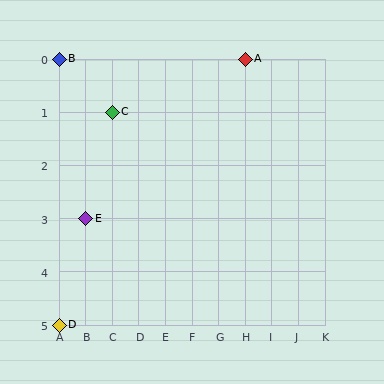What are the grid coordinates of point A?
Point A is at grid coordinates (H, 0).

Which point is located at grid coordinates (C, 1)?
Point C is at (C, 1).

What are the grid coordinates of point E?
Point E is at grid coordinates (B, 3).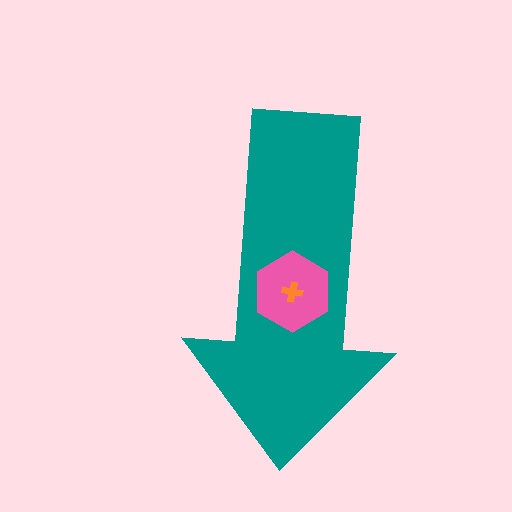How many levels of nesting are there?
3.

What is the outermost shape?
The teal arrow.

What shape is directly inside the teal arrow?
The pink hexagon.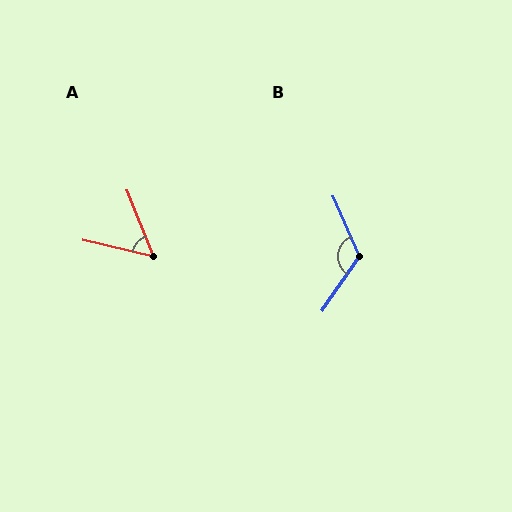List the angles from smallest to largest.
A (55°), B (122°).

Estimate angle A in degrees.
Approximately 55 degrees.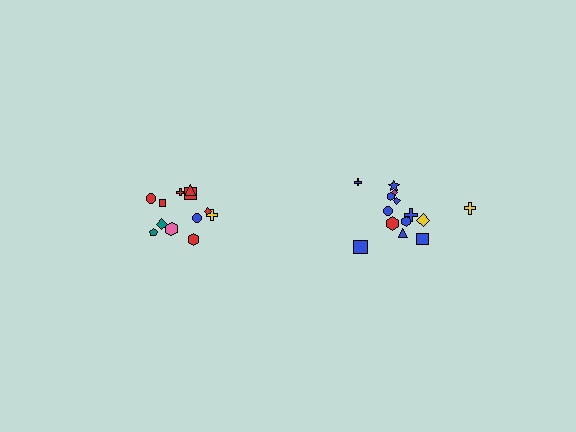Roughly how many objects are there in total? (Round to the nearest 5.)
Roughly 25 objects in total.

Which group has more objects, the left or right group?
The right group.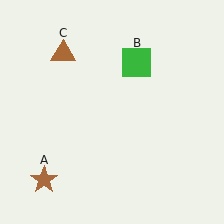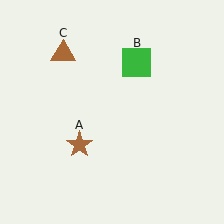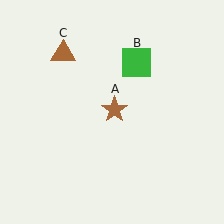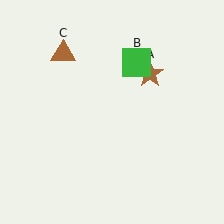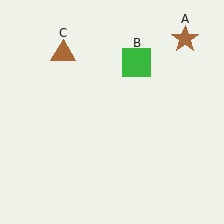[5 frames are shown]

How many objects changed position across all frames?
1 object changed position: brown star (object A).